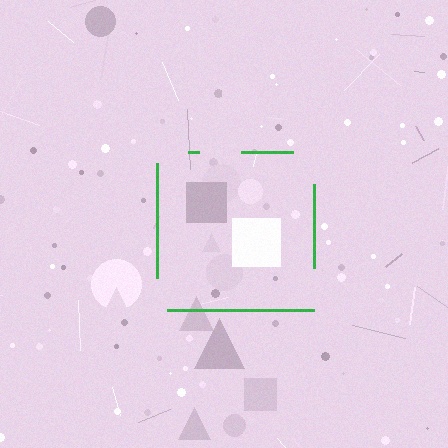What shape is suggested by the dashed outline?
The dashed outline suggests a square.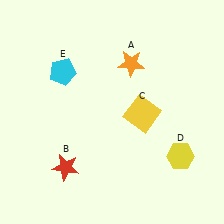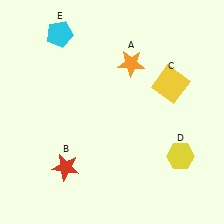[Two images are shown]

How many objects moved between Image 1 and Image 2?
2 objects moved between the two images.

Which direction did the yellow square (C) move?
The yellow square (C) moved up.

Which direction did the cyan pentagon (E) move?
The cyan pentagon (E) moved up.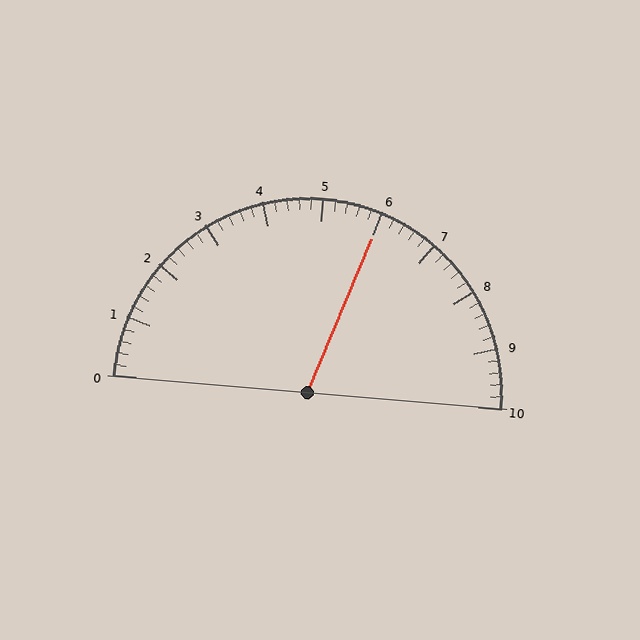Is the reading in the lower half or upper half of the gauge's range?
The reading is in the upper half of the range (0 to 10).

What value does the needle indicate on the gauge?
The needle indicates approximately 6.0.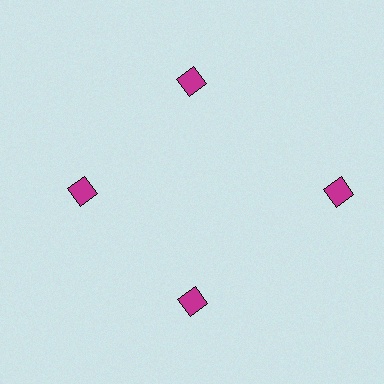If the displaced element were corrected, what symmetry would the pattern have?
It would have 4-fold rotational symmetry — the pattern would map onto itself every 90 degrees.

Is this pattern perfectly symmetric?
No. The 4 magenta diamonds are arranged in a ring, but one element near the 3 o'clock position is pushed outward from the center, breaking the 4-fold rotational symmetry.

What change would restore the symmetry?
The symmetry would be restored by moving it inward, back onto the ring so that all 4 diamonds sit at equal angles and equal distance from the center.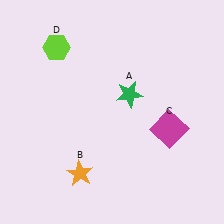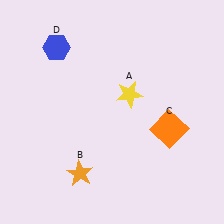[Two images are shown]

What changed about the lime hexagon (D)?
In Image 1, D is lime. In Image 2, it changed to blue.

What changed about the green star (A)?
In Image 1, A is green. In Image 2, it changed to yellow.